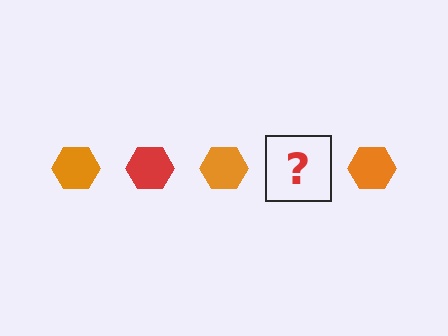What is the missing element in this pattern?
The missing element is a red hexagon.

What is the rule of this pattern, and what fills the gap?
The rule is that the pattern cycles through orange, red hexagons. The gap should be filled with a red hexagon.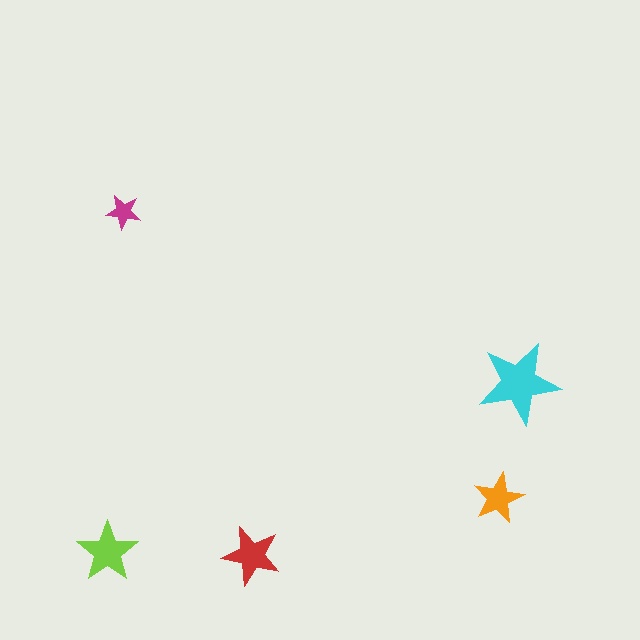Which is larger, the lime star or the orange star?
The lime one.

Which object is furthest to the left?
The lime star is leftmost.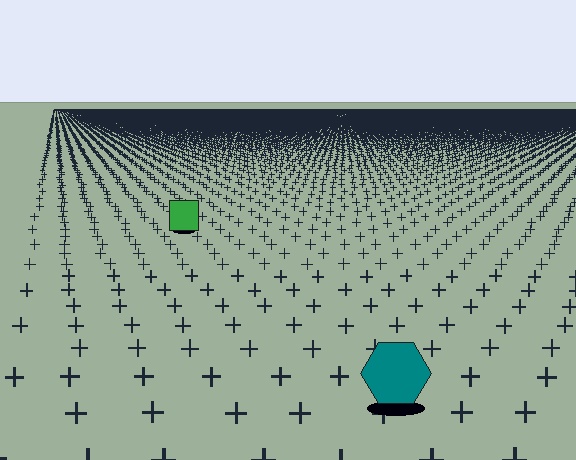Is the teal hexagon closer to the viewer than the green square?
Yes. The teal hexagon is closer — you can tell from the texture gradient: the ground texture is coarser near it.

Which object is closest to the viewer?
The teal hexagon is closest. The texture marks near it are larger and more spread out.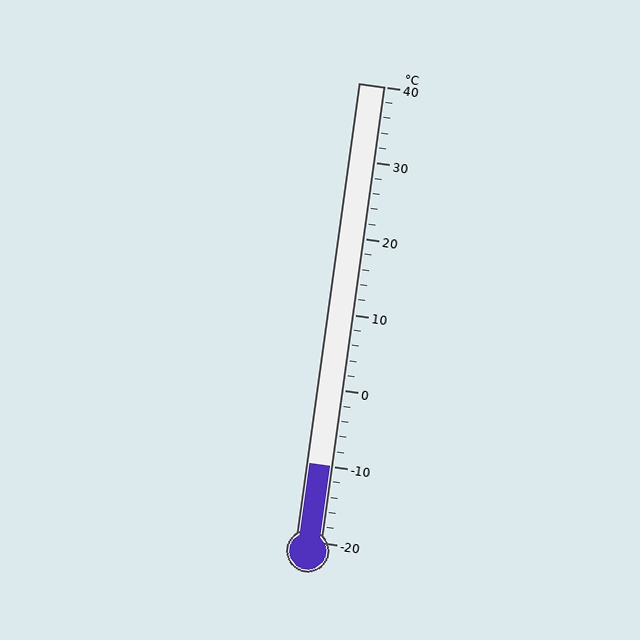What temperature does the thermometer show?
The thermometer shows approximately -10°C.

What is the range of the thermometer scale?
The thermometer scale ranges from -20°C to 40°C.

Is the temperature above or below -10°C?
The temperature is at -10°C.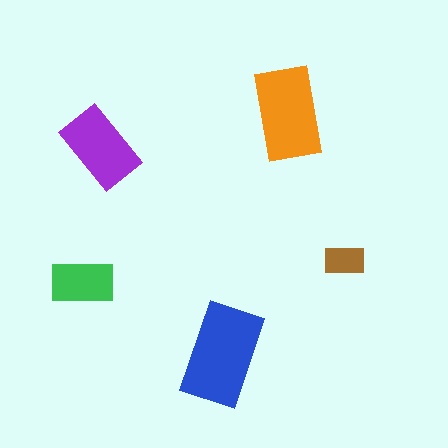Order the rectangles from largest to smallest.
the blue one, the orange one, the purple one, the green one, the brown one.